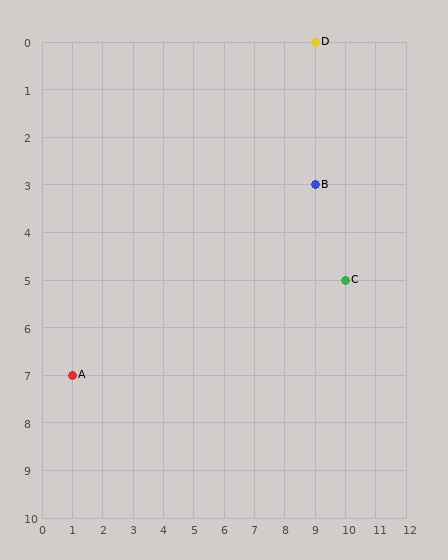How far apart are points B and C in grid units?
Points B and C are 1 column and 2 rows apart (about 2.2 grid units diagonally).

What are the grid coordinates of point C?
Point C is at grid coordinates (10, 5).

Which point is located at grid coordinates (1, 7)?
Point A is at (1, 7).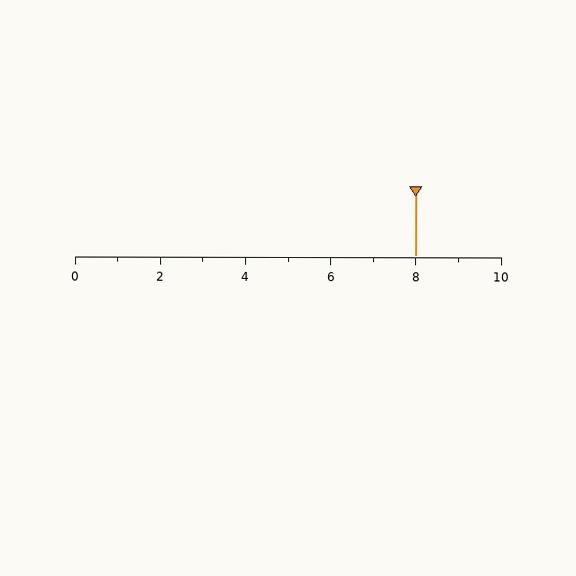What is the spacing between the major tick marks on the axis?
The major ticks are spaced 2 apart.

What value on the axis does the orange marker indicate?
The marker indicates approximately 8.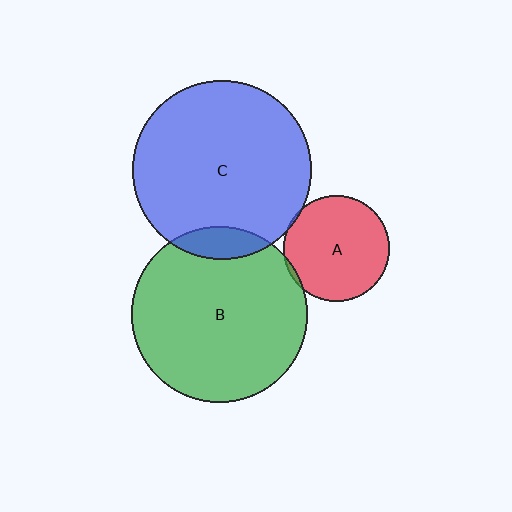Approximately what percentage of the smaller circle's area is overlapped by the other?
Approximately 5%.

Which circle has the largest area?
Circle C (blue).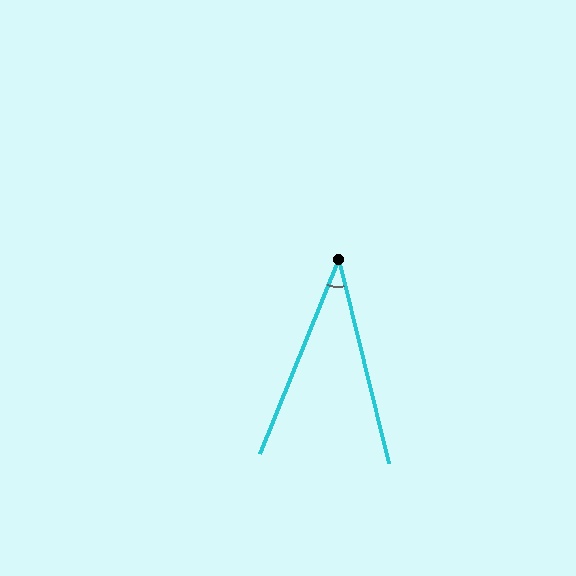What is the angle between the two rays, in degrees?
Approximately 36 degrees.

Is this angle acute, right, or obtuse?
It is acute.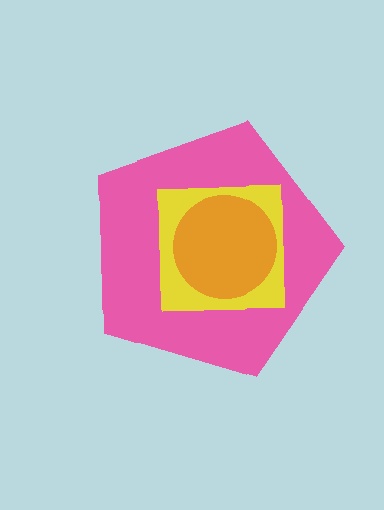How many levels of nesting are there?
3.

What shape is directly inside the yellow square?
The orange circle.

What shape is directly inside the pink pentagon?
The yellow square.